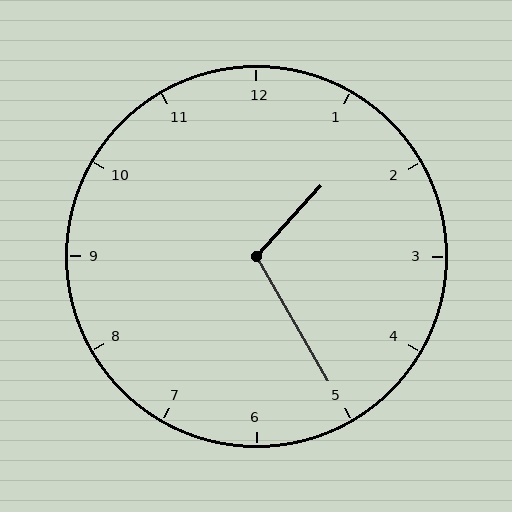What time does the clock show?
1:25.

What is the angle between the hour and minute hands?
Approximately 108 degrees.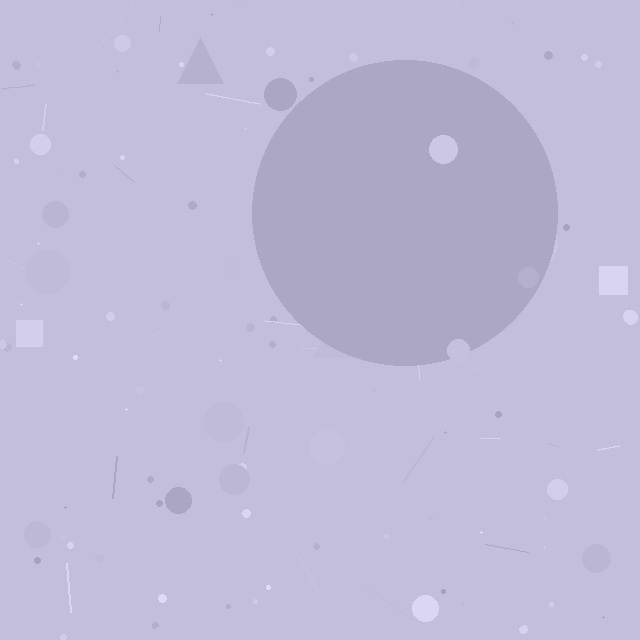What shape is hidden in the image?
A circle is hidden in the image.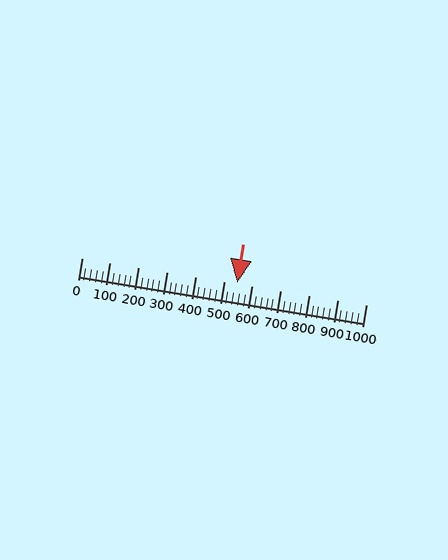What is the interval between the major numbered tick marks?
The major tick marks are spaced 100 units apart.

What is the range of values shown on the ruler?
The ruler shows values from 0 to 1000.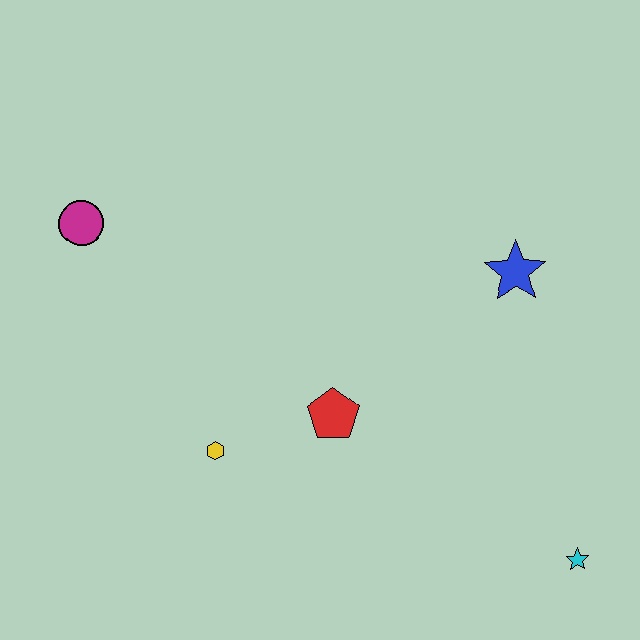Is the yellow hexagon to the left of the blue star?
Yes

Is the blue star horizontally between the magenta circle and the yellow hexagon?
No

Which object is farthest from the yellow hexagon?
The cyan star is farthest from the yellow hexagon.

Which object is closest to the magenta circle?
The yellow hexagon is closest to the magenta circle.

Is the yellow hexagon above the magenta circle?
No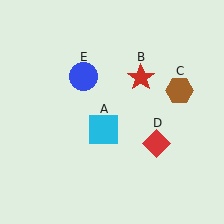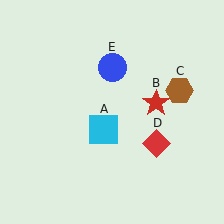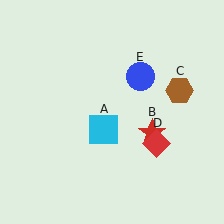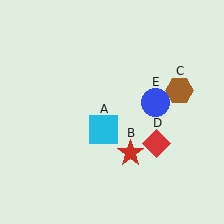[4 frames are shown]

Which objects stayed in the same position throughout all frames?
Cyan square (object A) and brown hexagon (object C) and red diamond (object D) remained stationary.